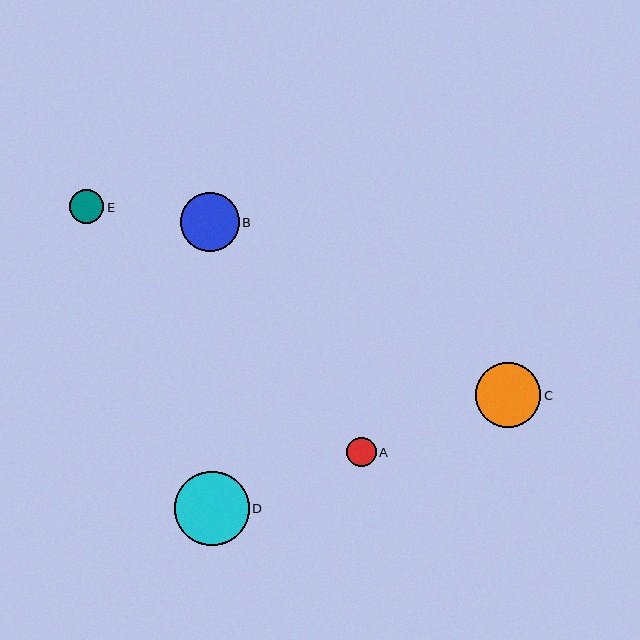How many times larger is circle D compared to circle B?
Circle D is approximately 1.3 times the size of circle B.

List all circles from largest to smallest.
From largest to smallest: D, C, B, E, A.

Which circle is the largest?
Circle D is the largest with a size of approximately 75 pixels.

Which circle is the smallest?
Circle A is the smallest with a size of approximately 29 pixels.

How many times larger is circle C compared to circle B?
Circle C is approximately 1.1 times the size of circle B.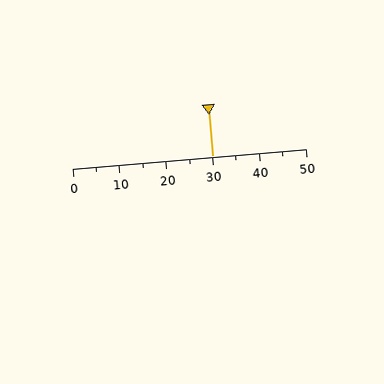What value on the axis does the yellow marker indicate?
The marker indicates approximately 30.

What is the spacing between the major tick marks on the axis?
The major ticks are spaced 10 apart.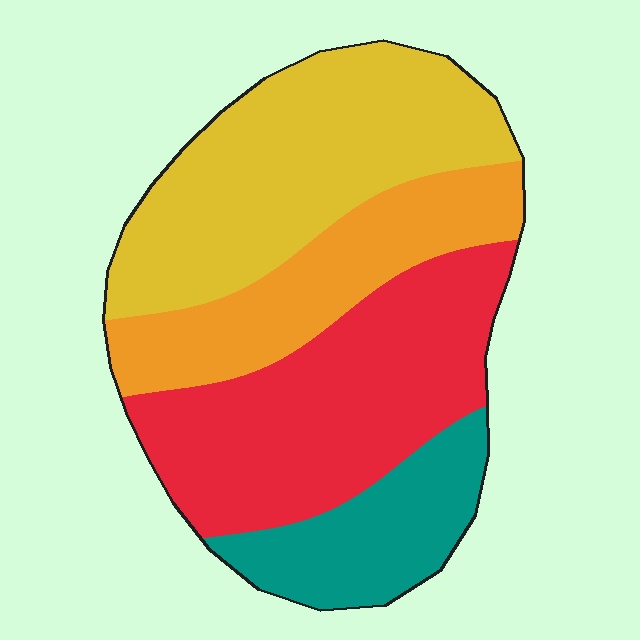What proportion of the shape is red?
Red covers roughly 35% of the shape.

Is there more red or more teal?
Red.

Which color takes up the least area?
Teal, at roughly 15%.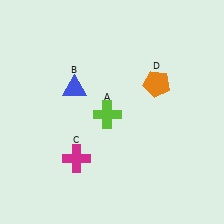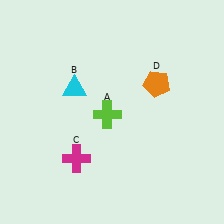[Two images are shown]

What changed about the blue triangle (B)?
In Image 1, B is blue. In Image 2, it changed to cyan.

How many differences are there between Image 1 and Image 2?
There is 1 difference between the two images.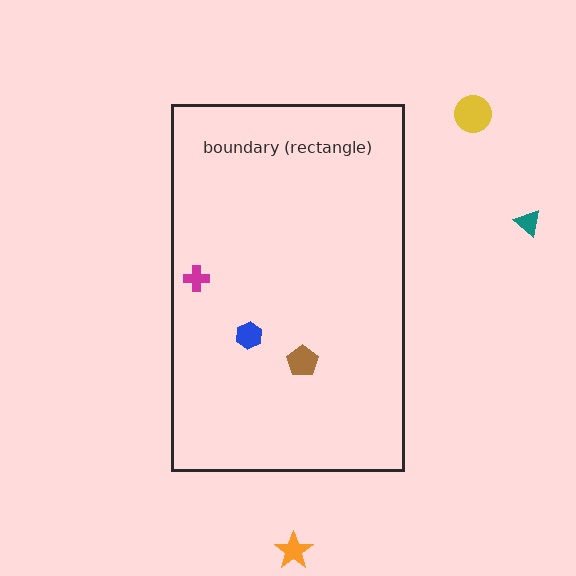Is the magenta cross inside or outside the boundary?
Inside.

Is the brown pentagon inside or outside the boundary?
Inside.